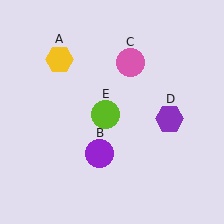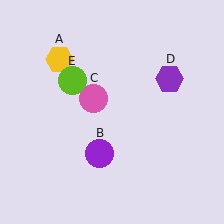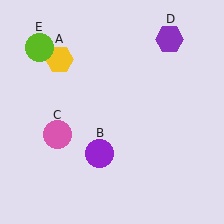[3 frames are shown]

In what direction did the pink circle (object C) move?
The pink circle (object C) moved down and to the left.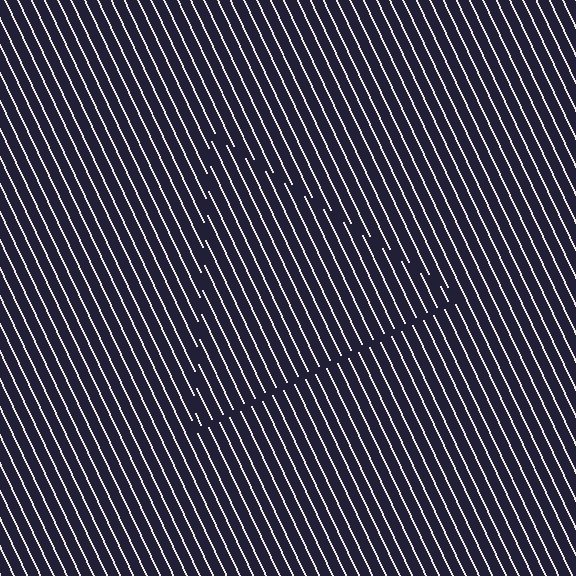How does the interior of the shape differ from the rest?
The interior of the shape contains the same grating, shifted by half a period — the contour is defined by the phase discontinuity where line-ends from the inner and outer gratings abut.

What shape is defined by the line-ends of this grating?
An illusory triangle. The interior of the shape contains the same grating, shifted by half a period — the contour is defined by the phase discontinuity where line-ends from the inner and outer gratings abut.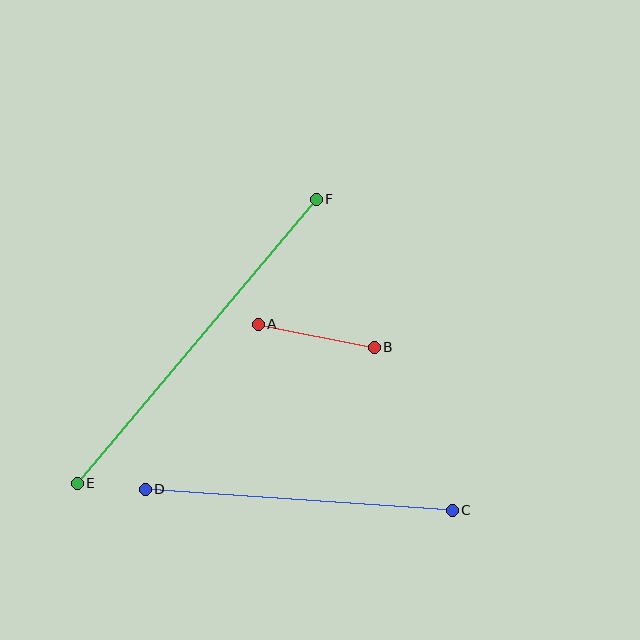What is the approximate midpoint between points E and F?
The midpoint is at approximately (197, 341) pixels.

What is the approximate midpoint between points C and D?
The midpoint is at approximately (299, 500) pixels.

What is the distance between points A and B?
The distance is approximately 118 pixels.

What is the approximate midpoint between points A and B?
The midpoint is at approximately (316, 336) pixels.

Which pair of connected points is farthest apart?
Points E and F are farthest apart.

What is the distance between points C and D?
The distance is approximately 308 pixels.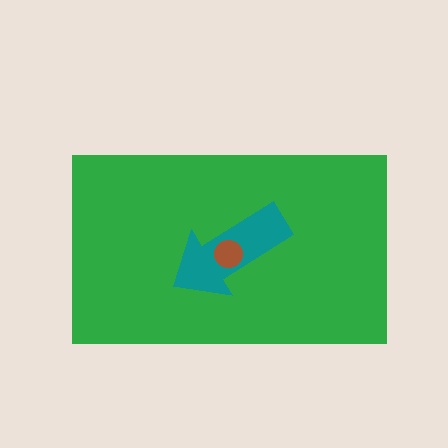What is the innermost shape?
The brown circle.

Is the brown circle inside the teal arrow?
Yes.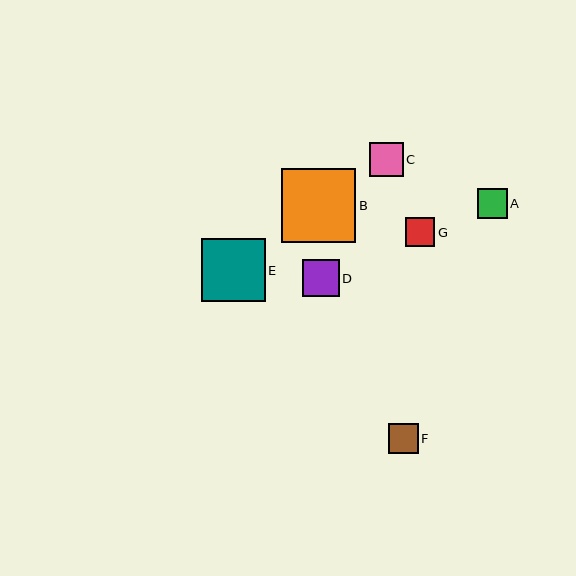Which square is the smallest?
Square G is the smallest with a size of approximately 29 pixels.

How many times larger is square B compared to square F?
Square B is approximately 2.5 times the size of square F.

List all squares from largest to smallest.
From largest to smallest: B, E, D, C, A, F, G.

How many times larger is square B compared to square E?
Square B is approximately 1.2 times the size of square E.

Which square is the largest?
Square B is the largest with a size of approximately 74 pixels.